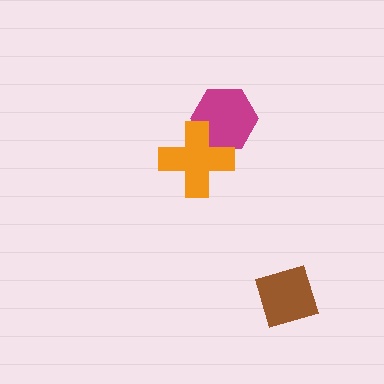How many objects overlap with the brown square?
0 objects overlap with the brown square.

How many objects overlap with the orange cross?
1 object overlaps with the orange cross.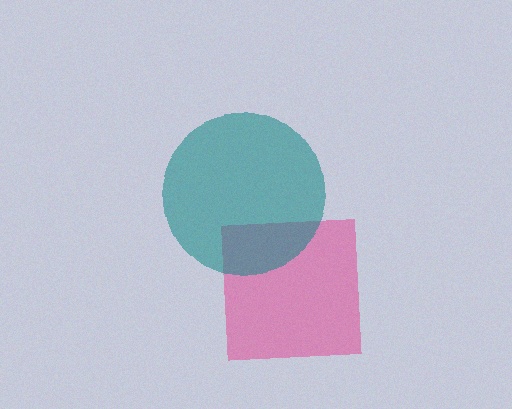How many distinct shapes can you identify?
There are 2 distinct shapes: a pink square, a teal circle.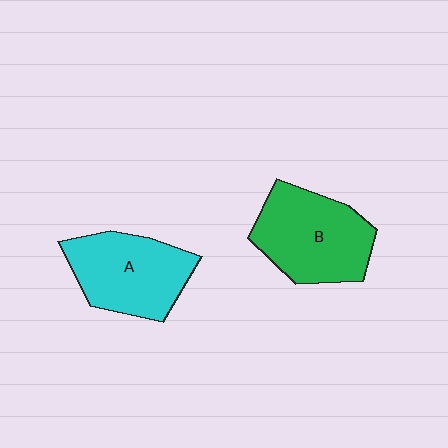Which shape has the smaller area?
Shape A (cyan).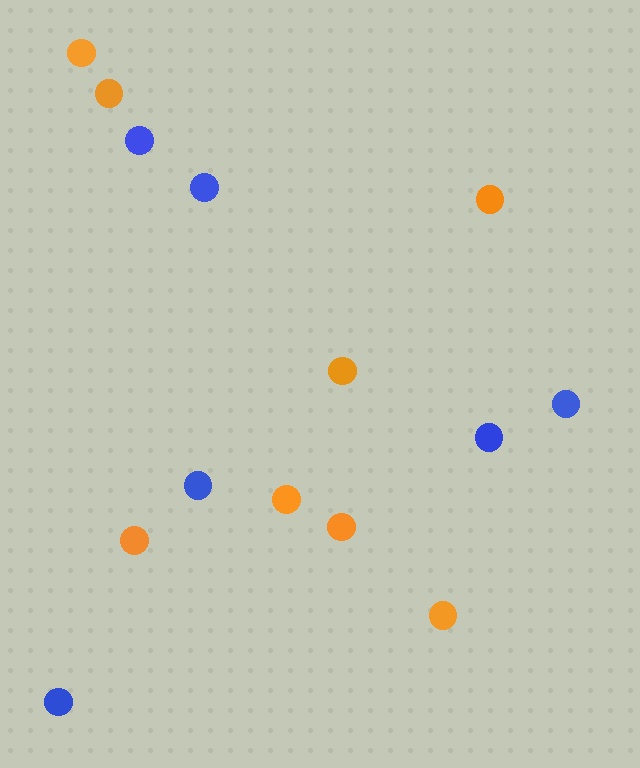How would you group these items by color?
There are 2 groups: one group of orange circles (8) and one group of blue circles (6).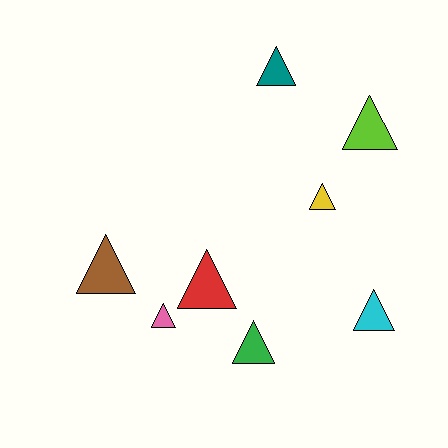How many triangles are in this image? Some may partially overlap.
There are 8 triangles.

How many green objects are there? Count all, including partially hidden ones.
There is 1 green object.